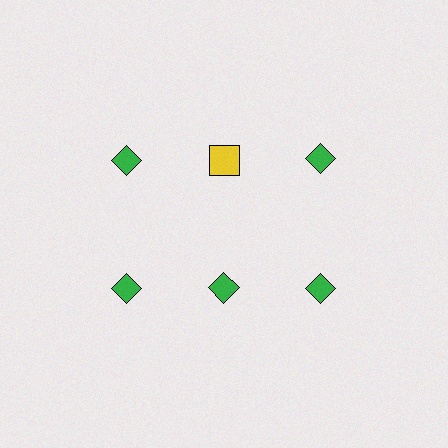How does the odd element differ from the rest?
It differs in both color (yellow instead of green) and shape (square instead of diamond).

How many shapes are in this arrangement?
There are 6 shapes arranged in a grid pattern.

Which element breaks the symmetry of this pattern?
The yellow square in the top row, second from left column breaks the symmetry. All other shapes are green diamonds.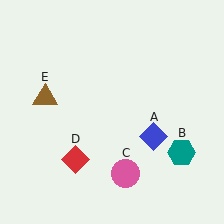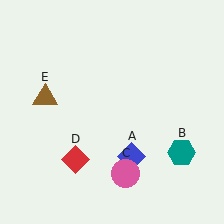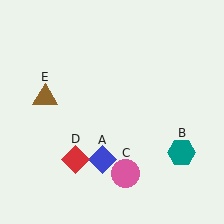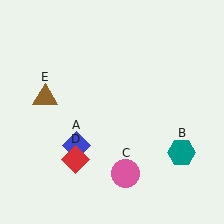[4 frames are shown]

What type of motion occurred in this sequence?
The blue diamond (object A) rotated clockwise around the center of the scene.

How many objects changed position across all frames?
1 object changed position: blue diamond (object A).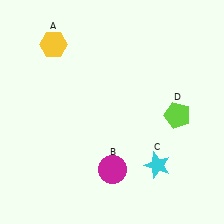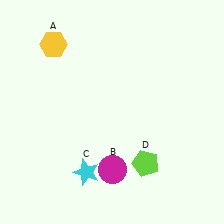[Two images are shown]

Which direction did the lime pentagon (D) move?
The lime pentagon (D) moved down.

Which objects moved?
The objects that moved are: the cyan star (C), the lime pentagon (D).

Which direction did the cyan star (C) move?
The cyan star (C) moved left.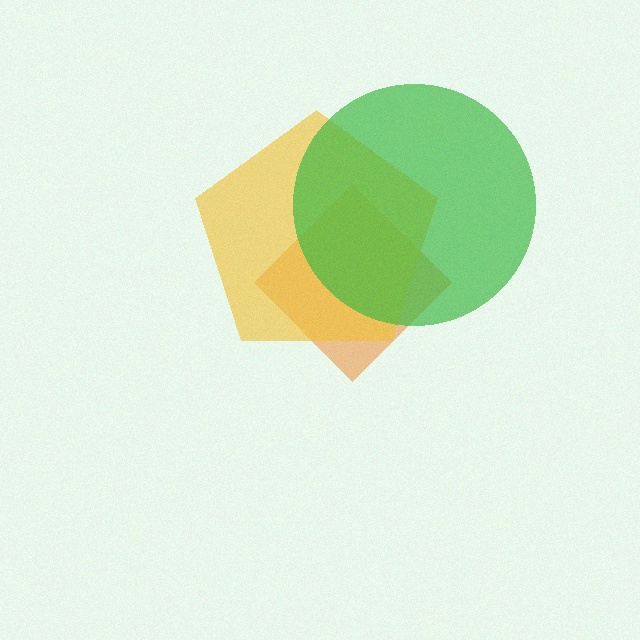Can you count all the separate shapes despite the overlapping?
Yes, there are 3 separate shapes.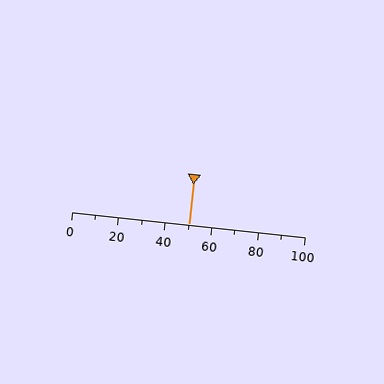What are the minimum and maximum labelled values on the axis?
The axis runs from 0 to 100.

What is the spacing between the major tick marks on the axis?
The major ticks are spaced 20 apart.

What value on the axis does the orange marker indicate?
The marker indicates approximately 50.